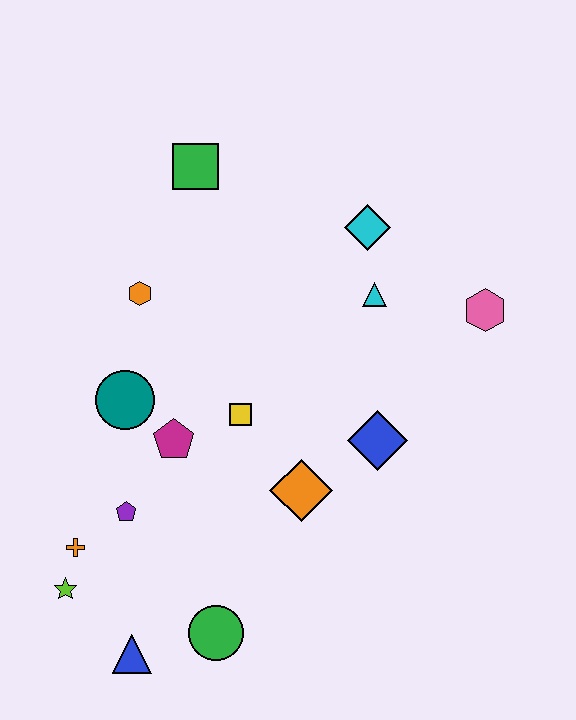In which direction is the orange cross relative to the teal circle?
The orange cross is below the teal circle.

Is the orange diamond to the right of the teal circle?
Yes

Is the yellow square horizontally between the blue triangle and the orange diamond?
Yes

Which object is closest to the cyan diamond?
The cyan triangle is closest to the cyan diamond.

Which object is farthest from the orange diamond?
The green square is farthest from the orange diamond.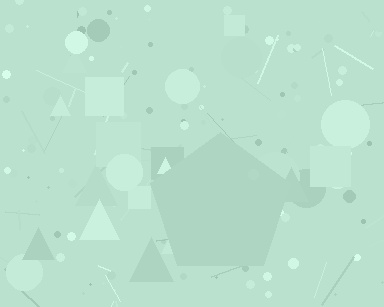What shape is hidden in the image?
A pentagon is hidden in the image.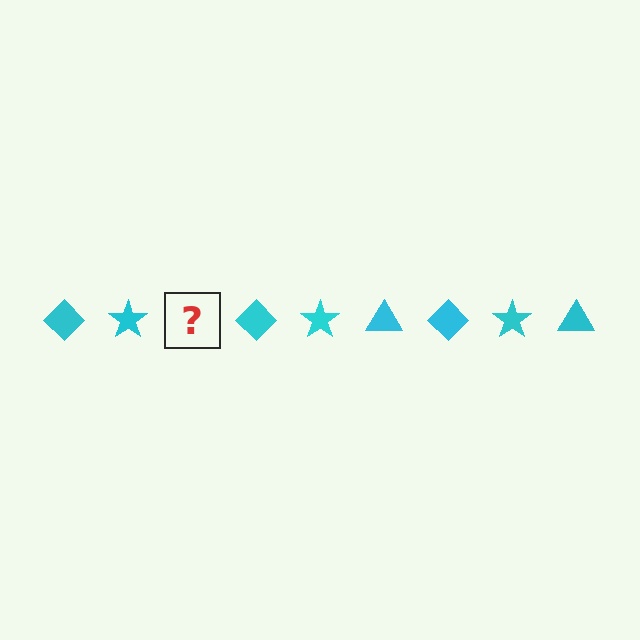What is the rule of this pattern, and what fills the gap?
The rule is that the pattern cycles through diamond, star, triangle shapes in cyan. The gap should be filled with a cyan triangle.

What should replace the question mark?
The question mark should be replaced with a cyan triangle.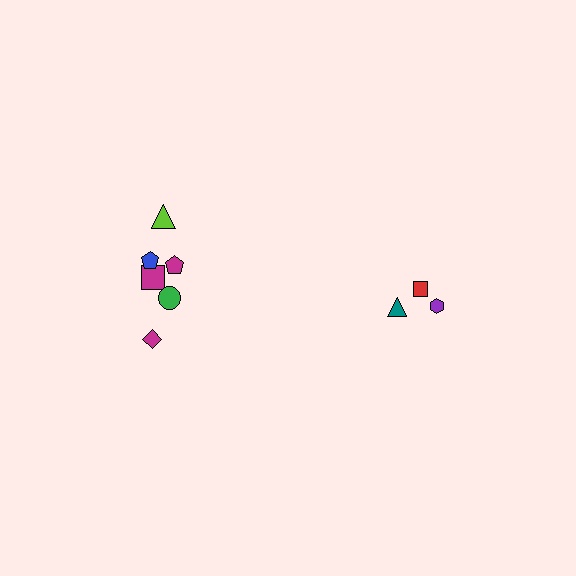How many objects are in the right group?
There are 3 objects.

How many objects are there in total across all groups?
There are 9 objects.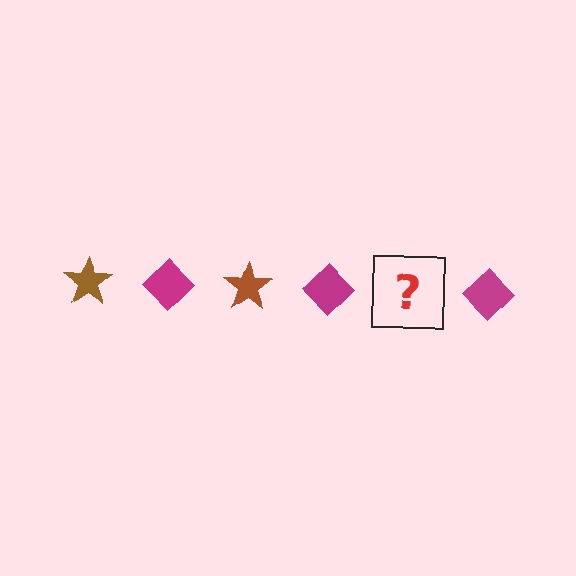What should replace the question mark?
The question mark should be replaced with a brown star.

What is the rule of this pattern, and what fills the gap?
The rule is that the pattern alternates between brown star and magenta diamond. The gap should be filled with a brown star.